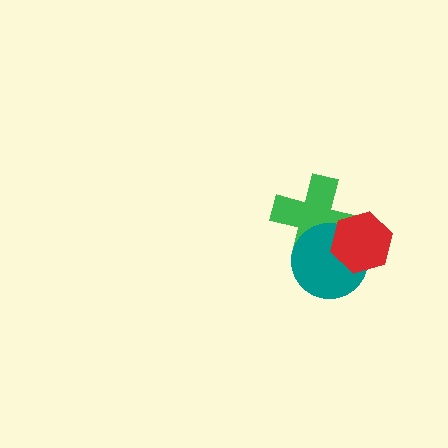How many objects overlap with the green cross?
2 objects overlap with the green cross.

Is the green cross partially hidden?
Yes, it is partially covered by another shape.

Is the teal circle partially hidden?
Yes, it is partially covered by another shape.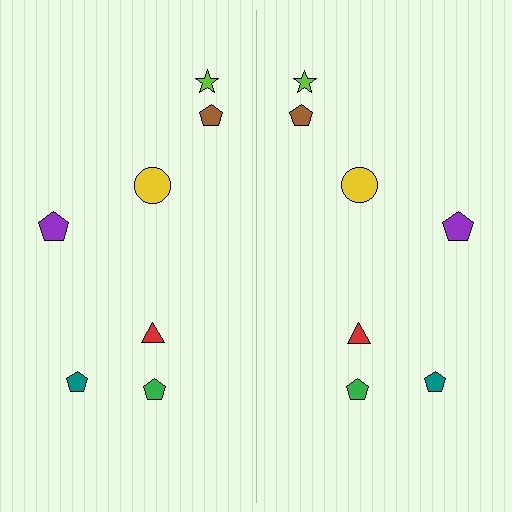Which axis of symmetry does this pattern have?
The pattern has a vertical axis of symmetry running through the center of the image.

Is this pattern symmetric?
Yes, this pattern has bilateral (reflection) symmetry.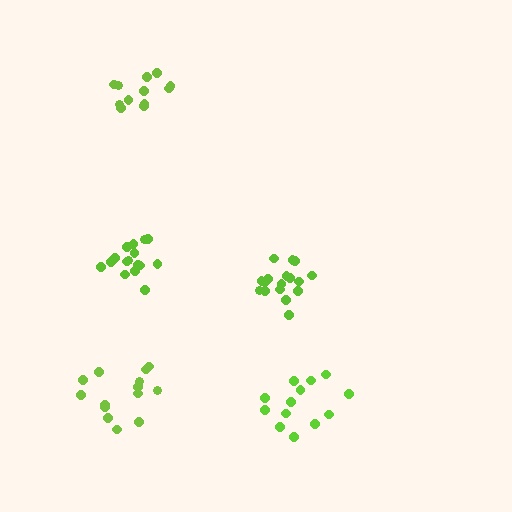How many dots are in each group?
Group 1: 16 dots, Group 2: 13 dots, Group 3: 12 dots, Group 4: 14 dots, Group 5: 18 dots (73 total).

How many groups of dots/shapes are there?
There are 5 groups.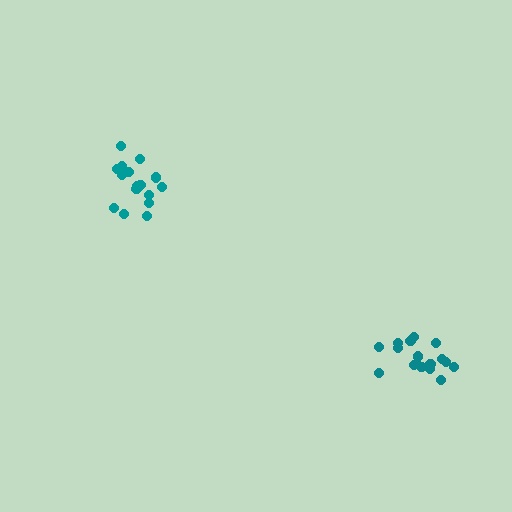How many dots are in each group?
Group 1: 17 dots, Group 2: 17 dots (34 total).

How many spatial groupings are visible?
There are 2 spatial groupings.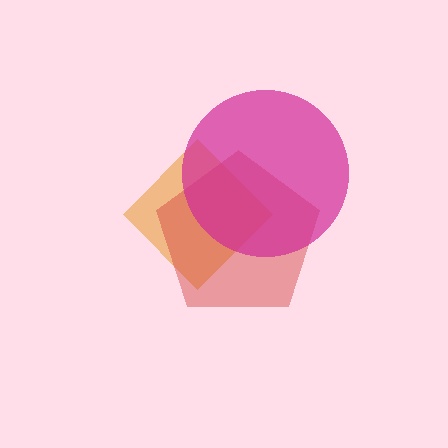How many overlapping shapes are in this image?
There are 3 overlapping shapes in the image.